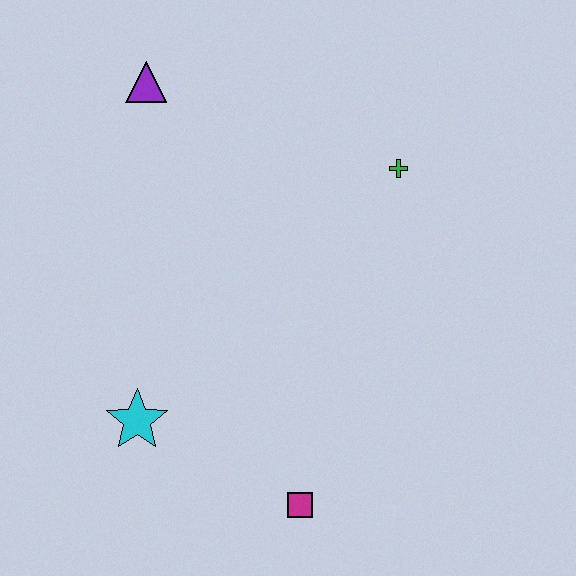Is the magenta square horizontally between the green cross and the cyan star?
Yes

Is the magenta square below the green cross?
Yes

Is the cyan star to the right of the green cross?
No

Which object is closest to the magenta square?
The cyan star is closest to the magenta square.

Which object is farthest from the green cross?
The cyan star is farthest from the green cross.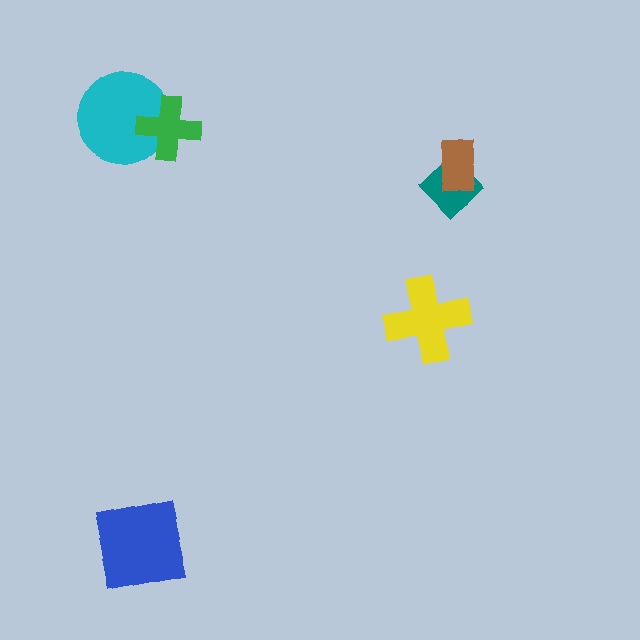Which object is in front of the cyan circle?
The green cross is in front of the cyan circle.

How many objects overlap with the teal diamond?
1 object overlaps with the teal diamond.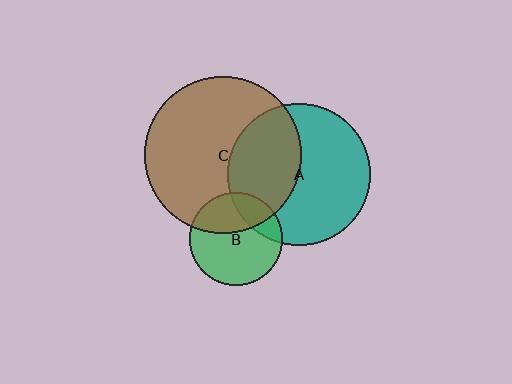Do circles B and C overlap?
Yes.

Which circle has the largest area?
Circle C (brown).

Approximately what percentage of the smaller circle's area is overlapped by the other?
Approximately 35%.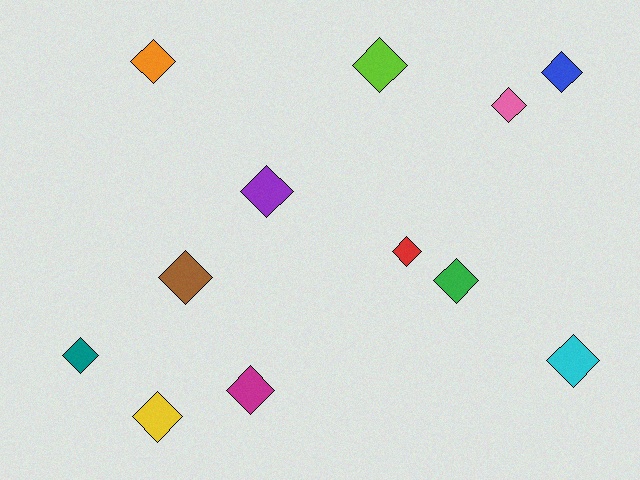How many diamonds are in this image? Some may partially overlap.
There are 12 diamonds.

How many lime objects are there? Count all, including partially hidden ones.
There is 1 lime object.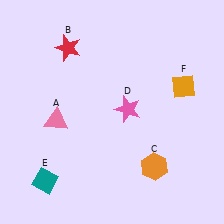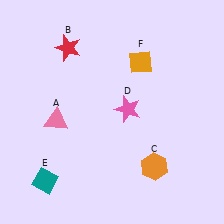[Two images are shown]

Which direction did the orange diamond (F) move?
The orange diamond (F) moved left.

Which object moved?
The orange diamond (F) moved left.